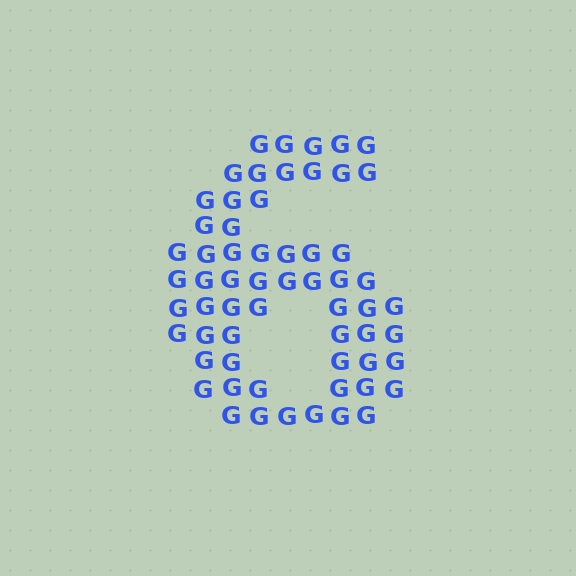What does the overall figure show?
The overall figure shows the digit 6.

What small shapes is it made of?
It is made of small letter G's.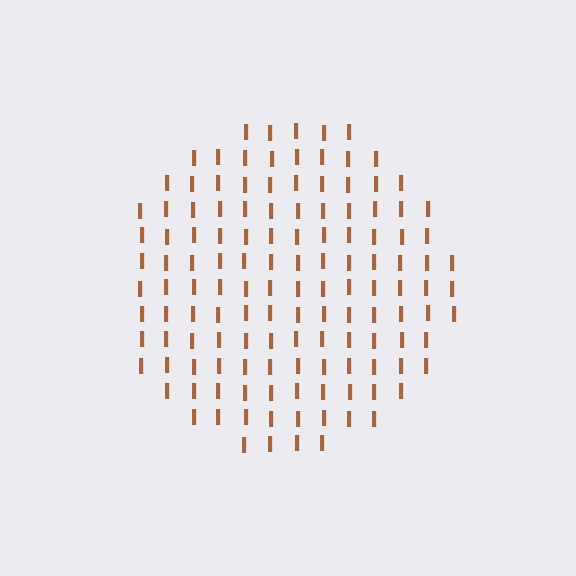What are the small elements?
The small elements are letter I's.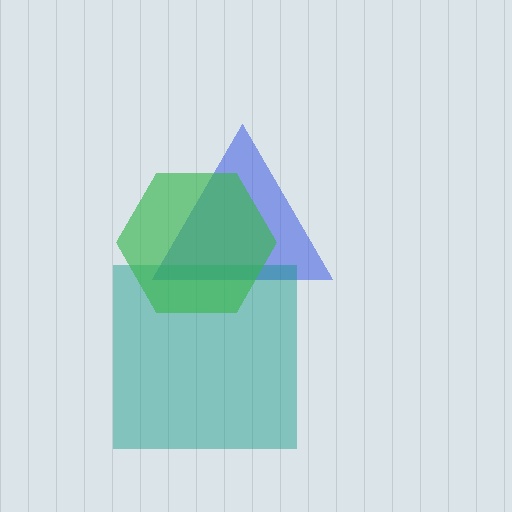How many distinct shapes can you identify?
There are 3 distinct shapes: a blue triangle, a teal square, a green hexagon.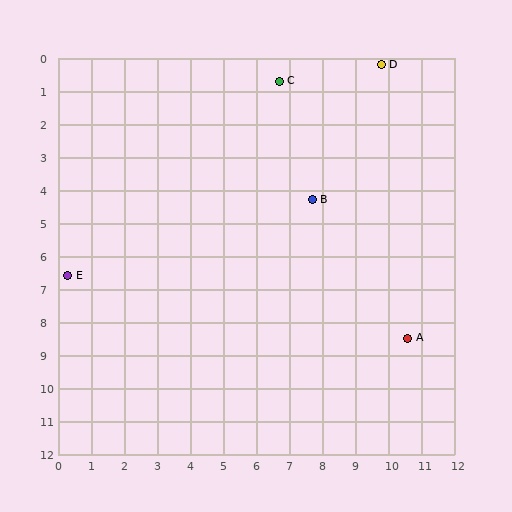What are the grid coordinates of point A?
Point A is at approximately (10.6, 8.5).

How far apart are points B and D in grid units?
Points B and D are about 4.6 grid units apart.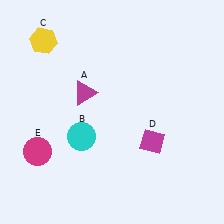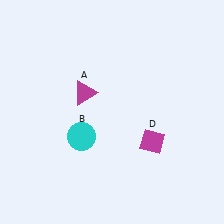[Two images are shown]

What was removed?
The magenta circle (E), the yellow hexagon (C) were removed in Image 2.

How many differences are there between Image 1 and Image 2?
There are 2 differences between the two images.